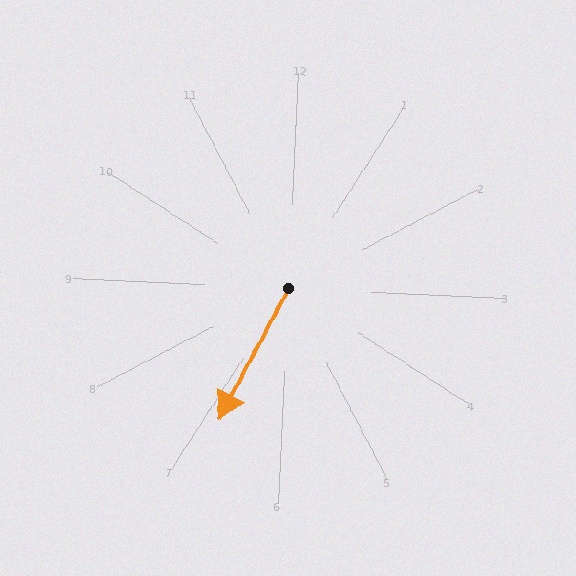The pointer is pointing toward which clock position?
Roughly 7 o'clock.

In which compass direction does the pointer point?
Southwest.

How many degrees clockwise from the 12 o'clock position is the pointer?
Approximately 205 degrees.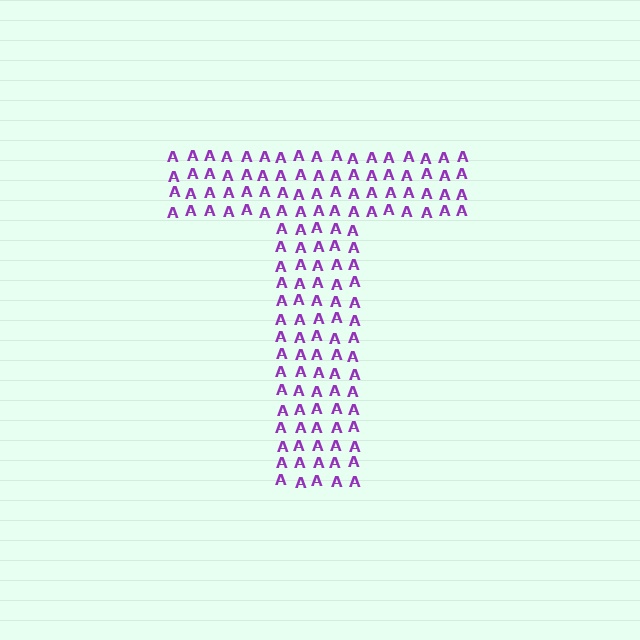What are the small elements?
The small elements are letter A's.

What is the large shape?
The large shape is the letter T.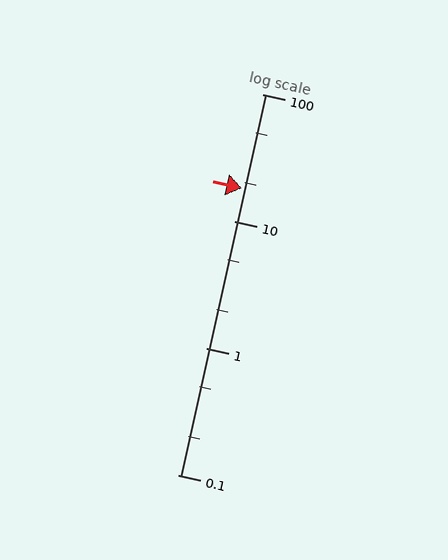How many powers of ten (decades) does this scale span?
The scale spans 3 decades, from 0.1 to 100.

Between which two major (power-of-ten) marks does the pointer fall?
The pointer is between 10 and 100.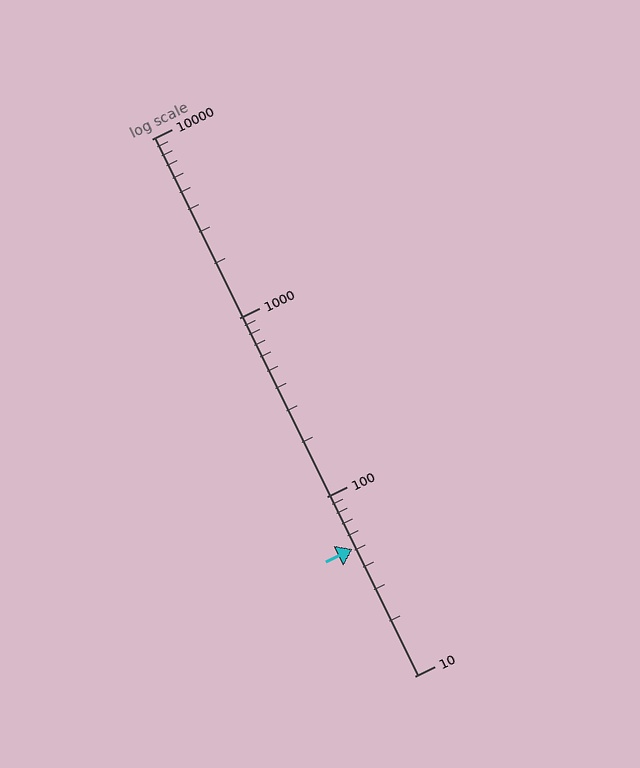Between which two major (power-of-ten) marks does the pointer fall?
The pointer is between 10 and 100.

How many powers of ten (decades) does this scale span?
The scale spans 3 decades, from 10 to 10000.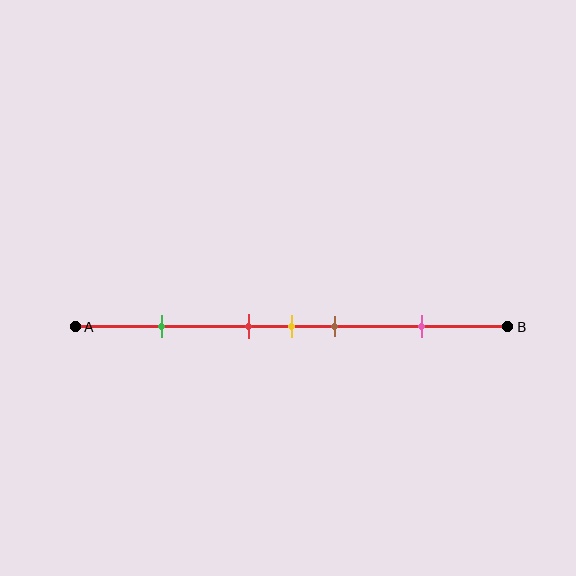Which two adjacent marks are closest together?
The red and yellow marks are the closest adjacent pair.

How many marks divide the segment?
There are 5 marks dividing the segment.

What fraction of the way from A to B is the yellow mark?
The yellow mark is approximately 50% (0.5) of the way from A to B.